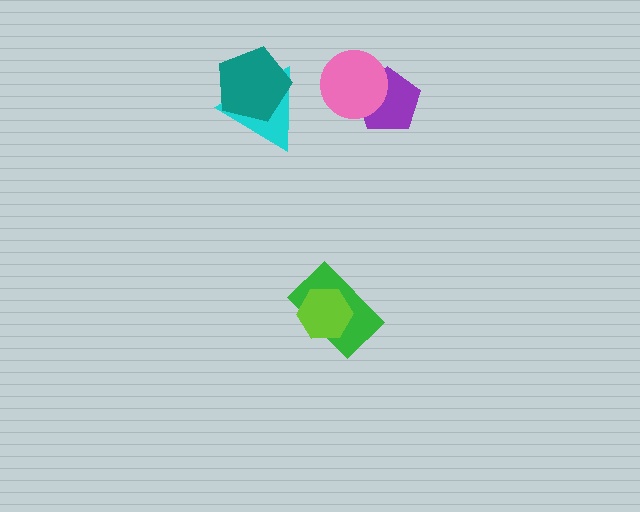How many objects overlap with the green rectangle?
1 object overlaps with the green rectangle.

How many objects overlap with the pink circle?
1 object overlaps with the pink circle.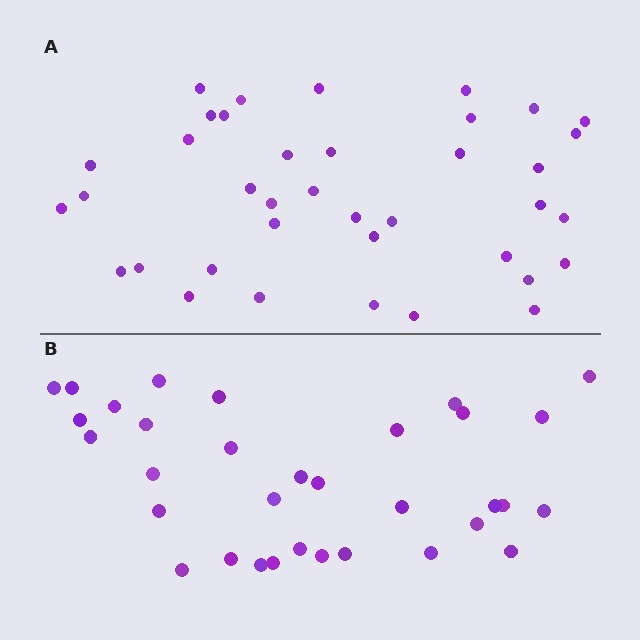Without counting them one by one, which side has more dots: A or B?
Region A (the top region) has more dots.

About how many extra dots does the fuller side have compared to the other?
Region A has about 5 more dots than region B.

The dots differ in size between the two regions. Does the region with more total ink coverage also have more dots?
No. Region B has more total ink coverage because its dots are larger, but region A actually contains more individual dots. Total area can be misleading — the number of items is what matters here.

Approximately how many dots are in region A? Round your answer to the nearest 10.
About 40 dots. (The exact count is 38, which rounds to 40.)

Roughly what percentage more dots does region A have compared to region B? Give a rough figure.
About 15% more.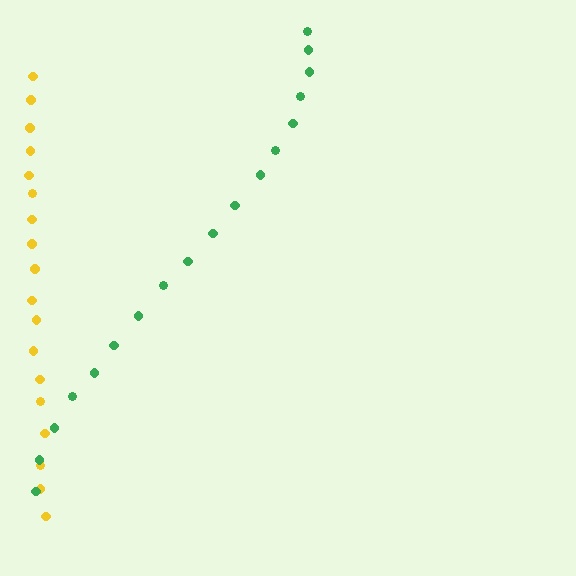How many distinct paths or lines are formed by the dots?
There are 2 distinct paths.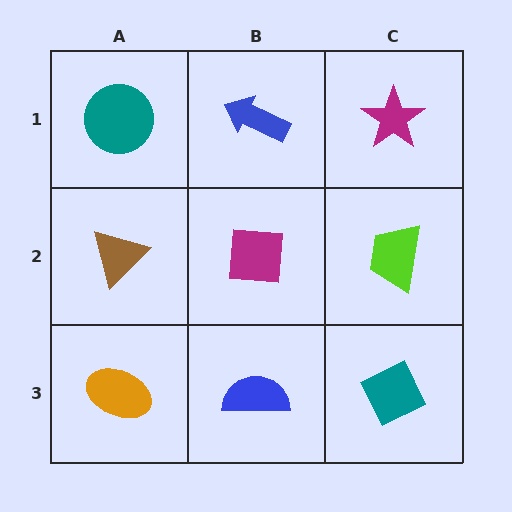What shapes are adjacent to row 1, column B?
A magenta square (row 2, column B), a teal circle (row 1, column A), a magenta star (row 1, column C).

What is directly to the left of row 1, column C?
A blue arrow.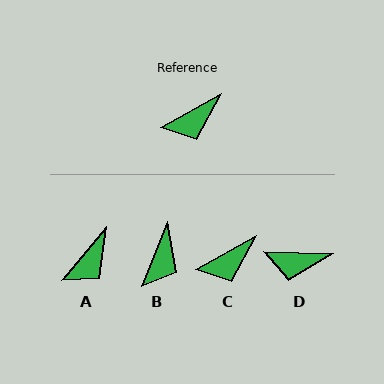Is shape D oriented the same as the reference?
No, it is off by about 30 degrees.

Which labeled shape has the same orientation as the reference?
C.